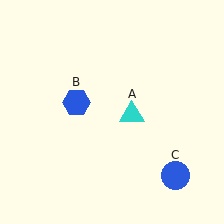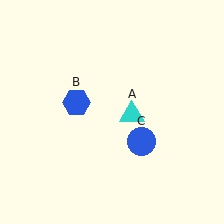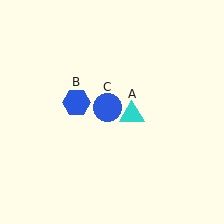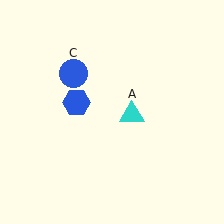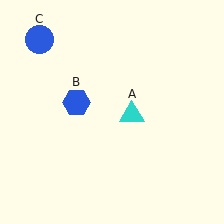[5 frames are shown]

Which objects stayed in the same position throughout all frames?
Cyan triangle (object A) and blue hexagon (object B) remained stationary.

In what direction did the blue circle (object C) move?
The blue circle (object C) moved up and to the left.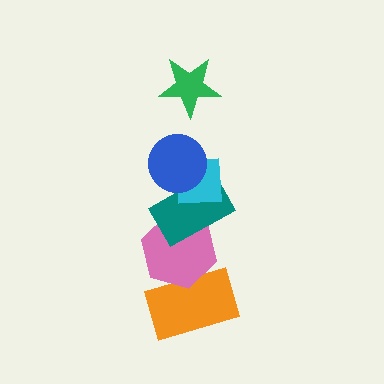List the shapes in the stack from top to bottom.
From top to bottom: the green star, the blue circle, the cyan square, the teal rectangle, the pink hexagon, the orange rectangle.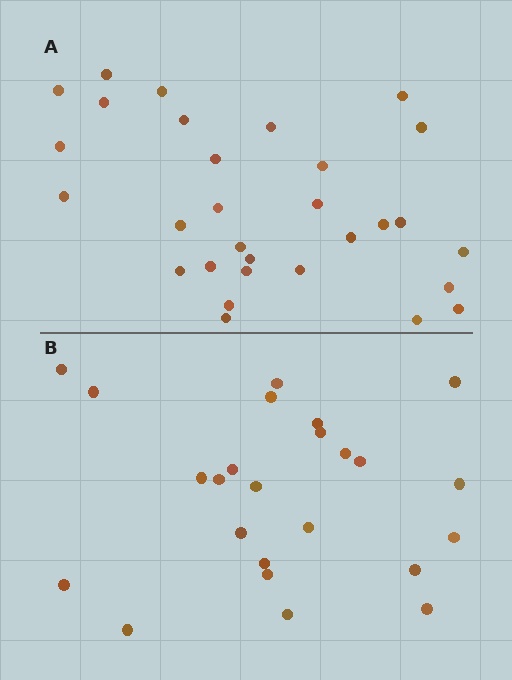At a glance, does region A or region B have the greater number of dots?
Region A (the top region) has more dots.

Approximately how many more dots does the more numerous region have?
Region A has about 6 more dots than region B.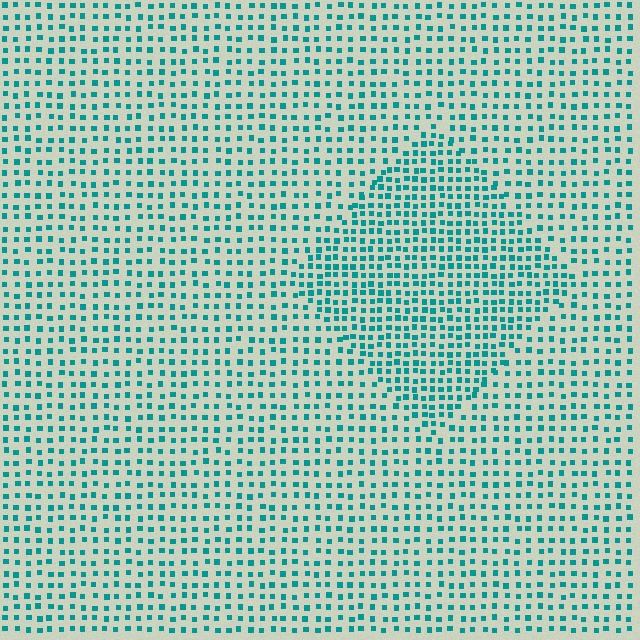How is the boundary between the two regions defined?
The boundary is defined by a change in element density (approximately 1.6x ratio). All elements are the same color, size, and shape.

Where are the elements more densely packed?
The elements are more densely packed inside the diamond boundary.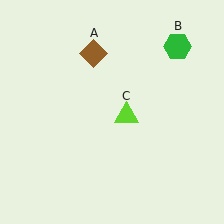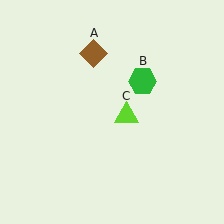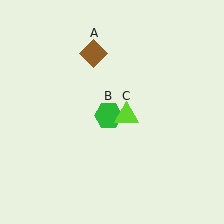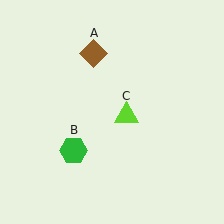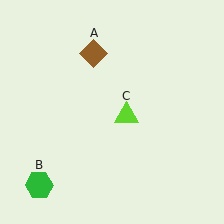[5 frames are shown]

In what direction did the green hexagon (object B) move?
The green hexagon (object B) moved down and to the left.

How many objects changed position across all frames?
1 object changed position: green hexagon (object B).